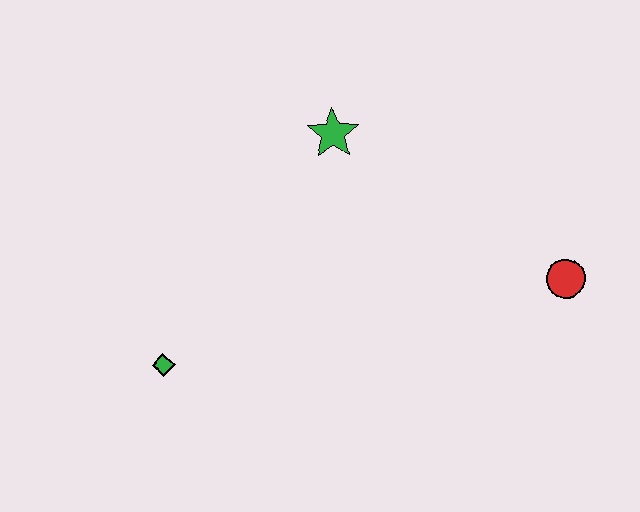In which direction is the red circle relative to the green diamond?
The red circle is to the right of the green diamond.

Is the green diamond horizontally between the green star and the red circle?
No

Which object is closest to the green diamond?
The green star is closest to the green diamond.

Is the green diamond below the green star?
Yes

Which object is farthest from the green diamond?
The red circle is farthest from the green diamond.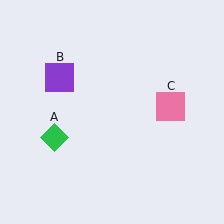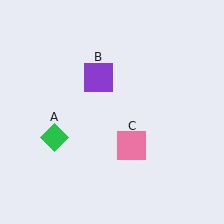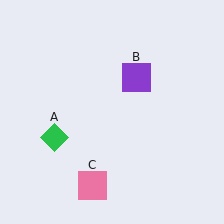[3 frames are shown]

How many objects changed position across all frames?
2 objects changed position: purple square (object B), pink square (object C).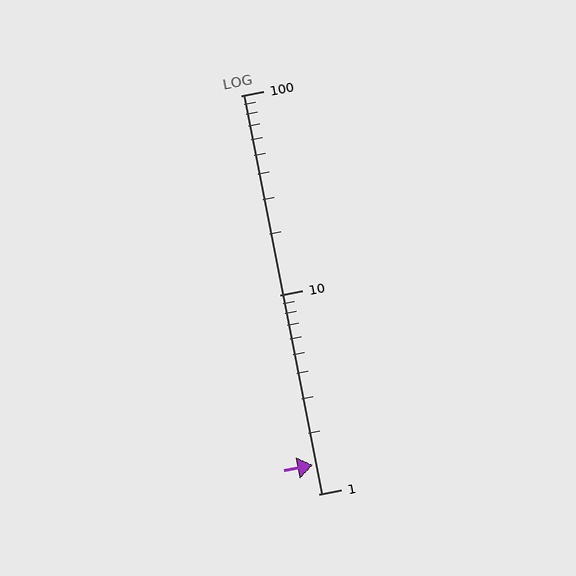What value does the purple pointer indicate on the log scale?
The pointer indicates approximately 1.4.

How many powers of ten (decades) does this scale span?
The scale spans 2 decades, from 1 to 100.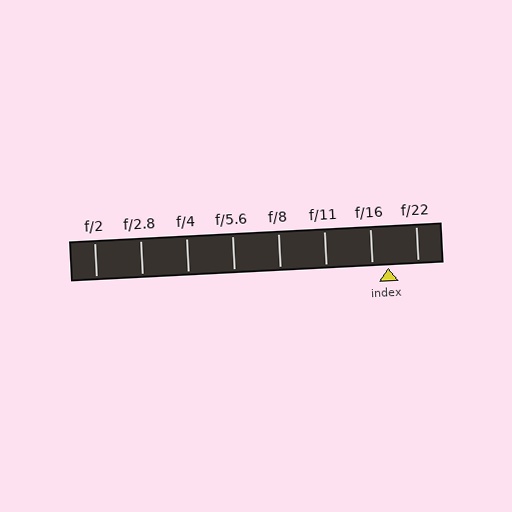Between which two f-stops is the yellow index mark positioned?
The index mark is between f/16 and f/22.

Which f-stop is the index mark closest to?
The index mark is closest to f/16.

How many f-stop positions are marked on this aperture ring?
There are 8 f-stop positions marked.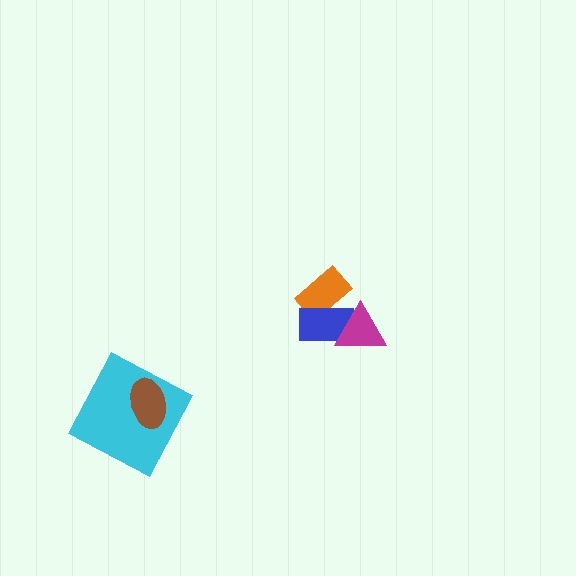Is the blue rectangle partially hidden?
Yes, it is partially covered by another shape.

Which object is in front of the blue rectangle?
The magenta triangle is in front of the blue rectangle.